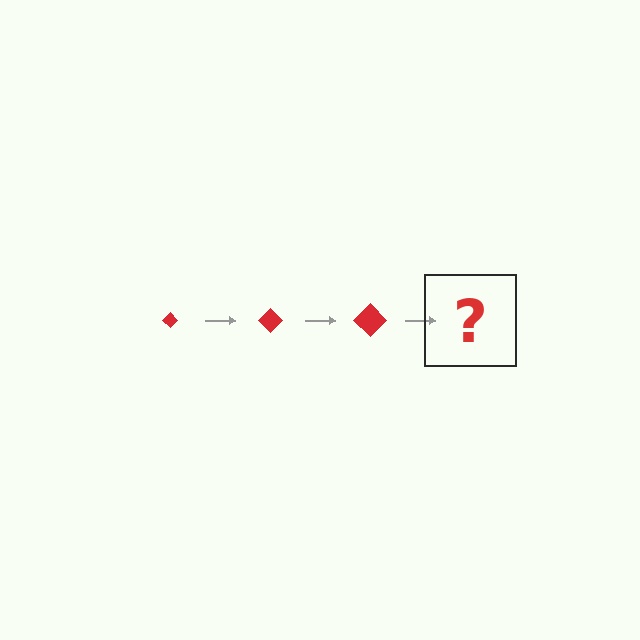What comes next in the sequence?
The next element should be a red diamond, larger than the previous one.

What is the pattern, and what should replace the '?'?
The pattern is that the diamond gets progressively larger each step. The '?' should be a red diamond, larger than the previous one.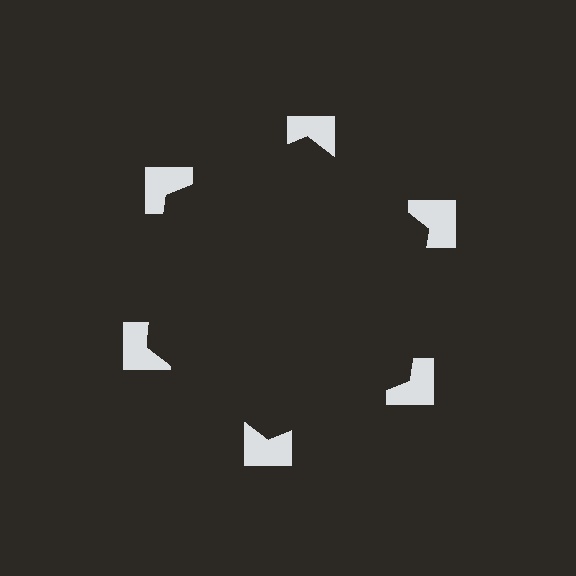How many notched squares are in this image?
There are 6 — one at each vertex of the illusory hexagon.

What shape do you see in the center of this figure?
An illusory hexagon — its edges are inferred from the aligned wedge cuts in the notched squares, not physically drawn.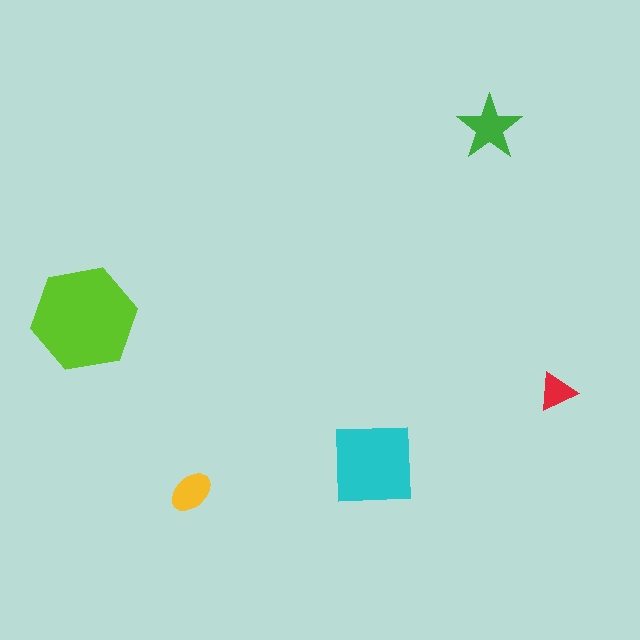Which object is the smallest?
The red triangle.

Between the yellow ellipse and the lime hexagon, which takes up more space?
The lime hexagon.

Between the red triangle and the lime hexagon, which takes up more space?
The lime hexagon.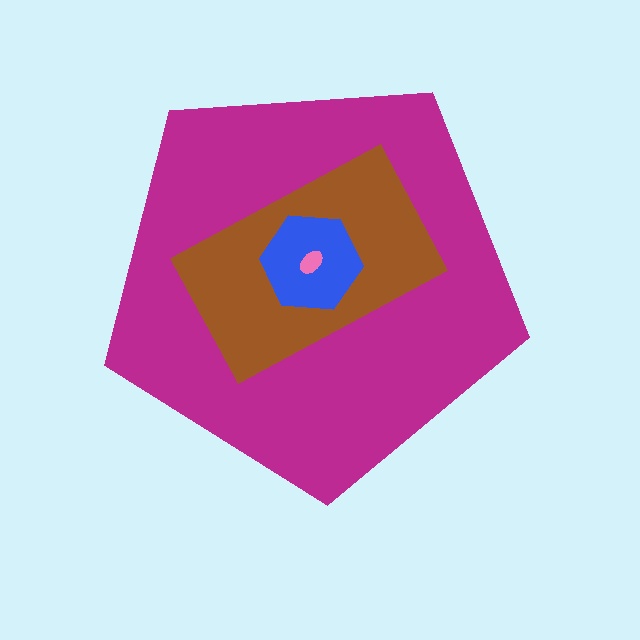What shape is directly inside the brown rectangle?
The blue hexagon.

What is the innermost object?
The pink ellipse.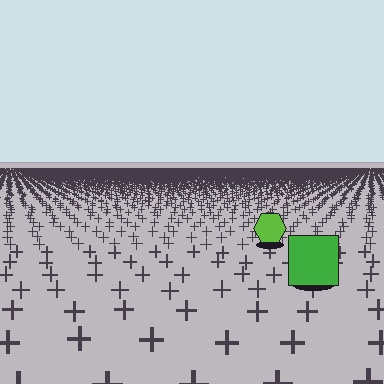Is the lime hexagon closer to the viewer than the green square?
No. The green square is closer — you can tell from the texture gradient: the ground texture is coarser near it.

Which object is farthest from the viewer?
The lime hexagon is farthest from the viewer. It appears smaller and the ground texture around it is denser.